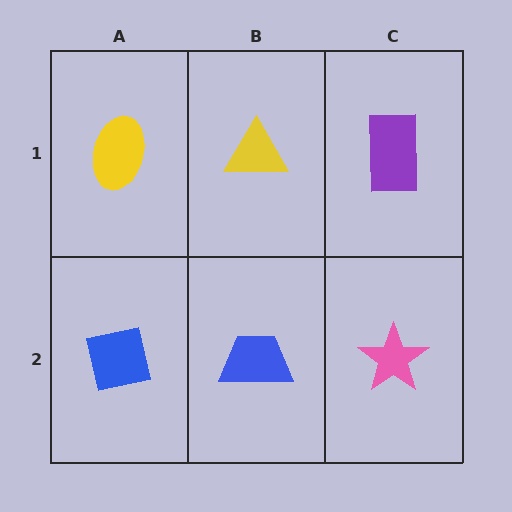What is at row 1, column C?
A purple rectangle.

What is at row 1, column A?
A yellow ellipse.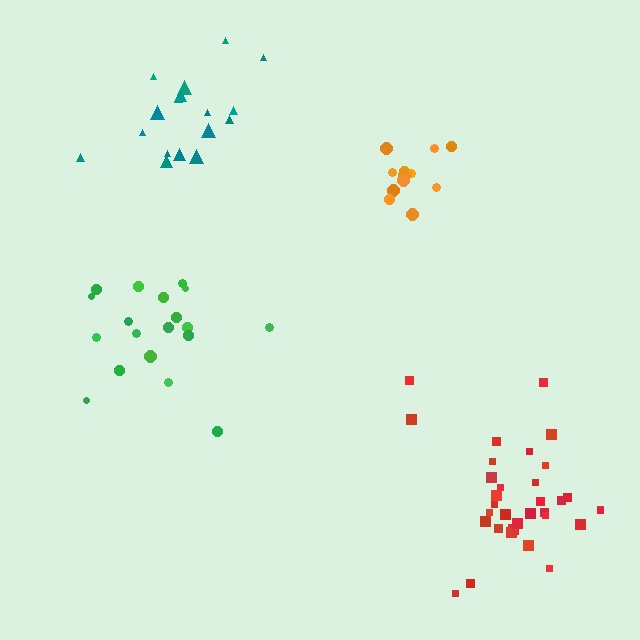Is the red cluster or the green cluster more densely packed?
Red.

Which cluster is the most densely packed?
Orange.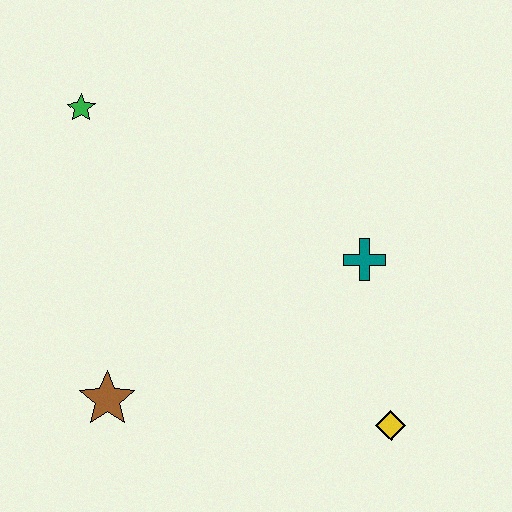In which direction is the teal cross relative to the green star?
The teal cross is to the right of the green star.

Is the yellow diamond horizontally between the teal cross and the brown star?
No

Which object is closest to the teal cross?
The yellow diamond is closest to the teal cross.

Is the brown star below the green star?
Yes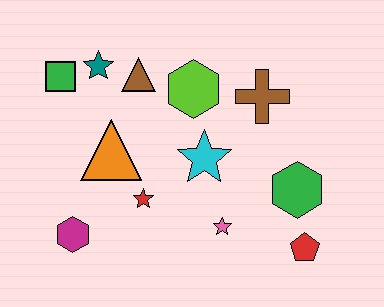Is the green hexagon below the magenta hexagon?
No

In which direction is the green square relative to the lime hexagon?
The green square is to the left of the lime hexagon.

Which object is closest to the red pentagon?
The green hexagon is closest to the red pentagon.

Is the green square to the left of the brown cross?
Yes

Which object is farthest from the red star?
The red pentagon is farthest from the red star.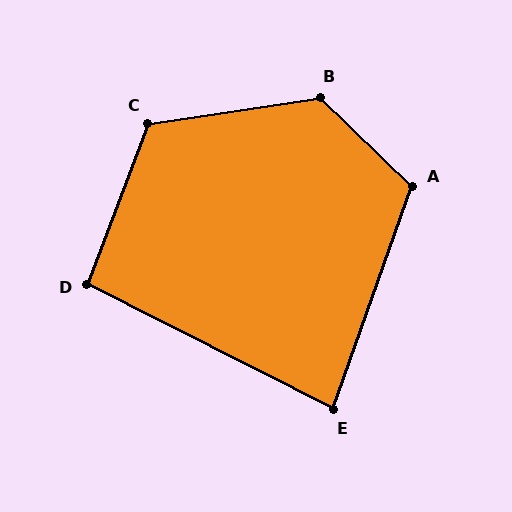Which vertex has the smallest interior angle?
E, at approximately 83 degrees.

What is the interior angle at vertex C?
Approximately 119 degrees (obtuse).